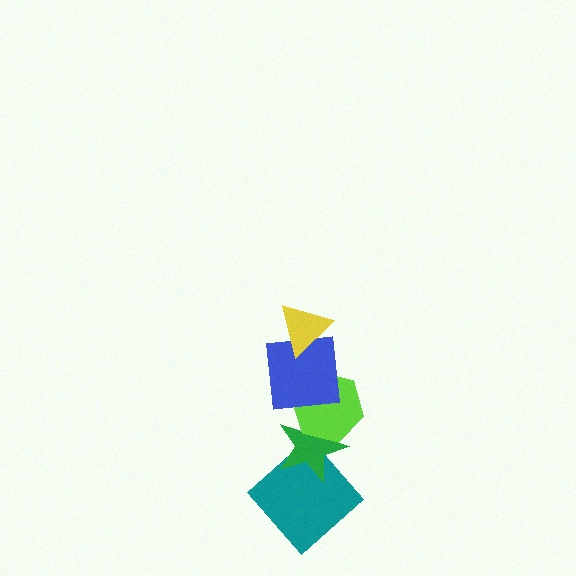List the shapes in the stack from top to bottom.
From top to bottom: the yellow triangle, the blue square, the lime hexagon, the green star, the teal diamond.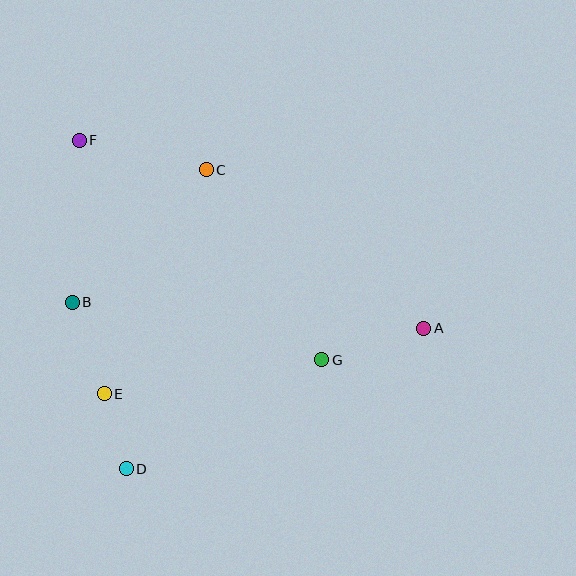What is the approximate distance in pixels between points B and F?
The distance between B and F is approximately 162 pixels.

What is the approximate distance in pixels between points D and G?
The distance between D and G is approximately 224 pixels.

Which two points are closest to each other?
Points D and E are closest to each other.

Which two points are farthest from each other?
Points A and F are farthest from each other.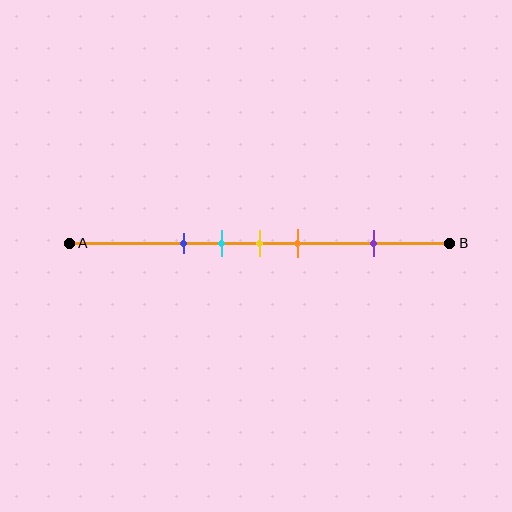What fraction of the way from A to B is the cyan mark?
The cyan mark is approximately 40% (0.4) of the way from A to B.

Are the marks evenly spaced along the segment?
No, the marks are not evenly spaced.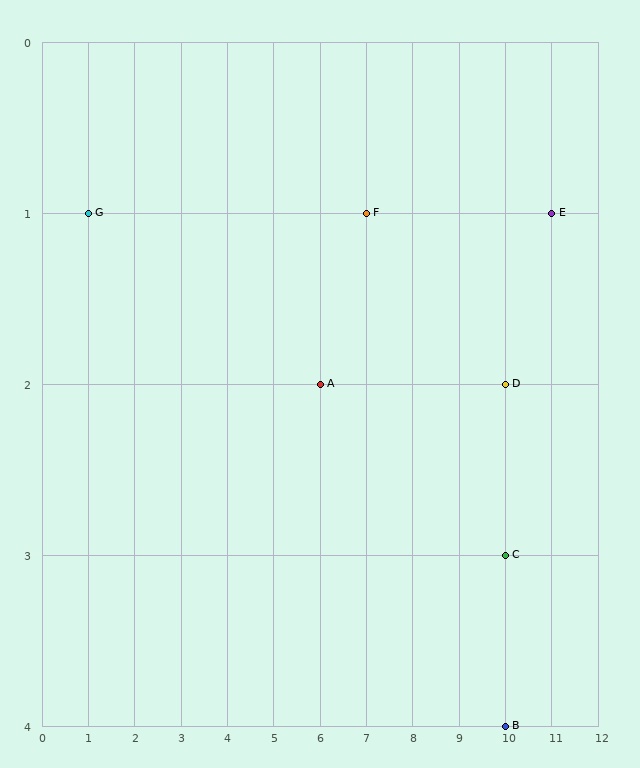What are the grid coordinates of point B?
Point B is at grid coordinates (10, 4).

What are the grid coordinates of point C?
Point C is at grid coordinates (10, 3).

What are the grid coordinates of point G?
Point G is at grid coordinates (1, 1).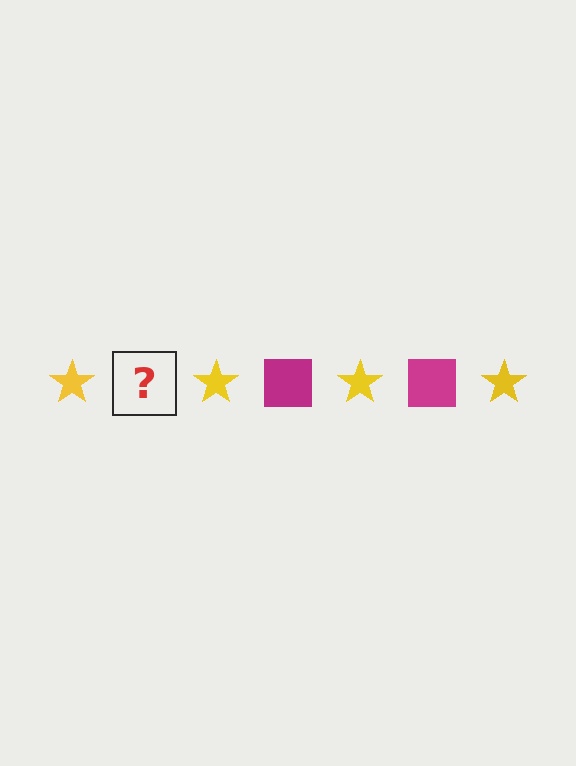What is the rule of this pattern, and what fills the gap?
The rule is that the pattern alternates between yellow star and magenta square. The gap should be filled with a magenta square.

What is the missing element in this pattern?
The missing element is a magenta square.